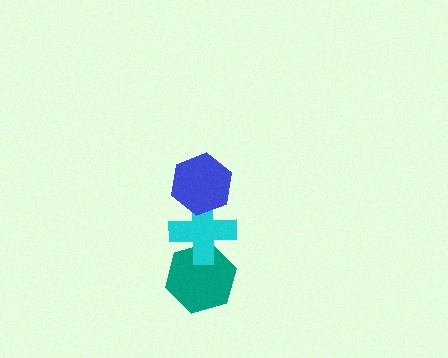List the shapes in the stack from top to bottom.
From top to bottom: the blue hexagon, the cyan cross, the teal hexagon.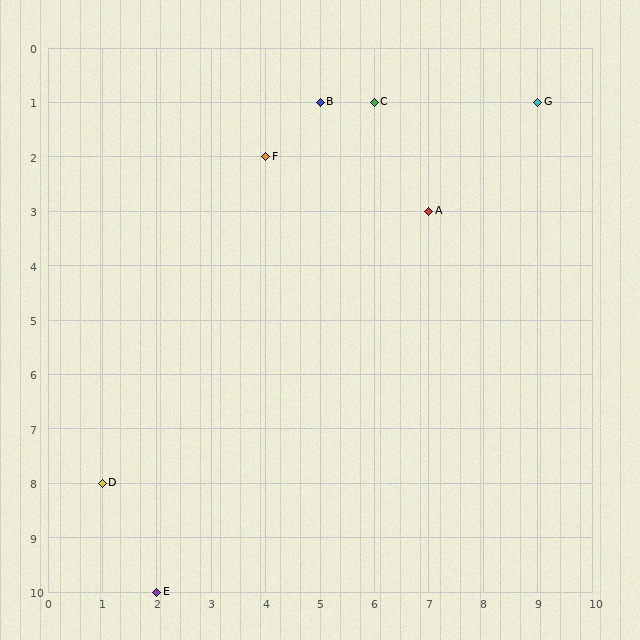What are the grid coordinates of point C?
Point C is at grid coordinates (6, 1).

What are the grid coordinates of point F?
Point F is at grid coordinates (4, 2).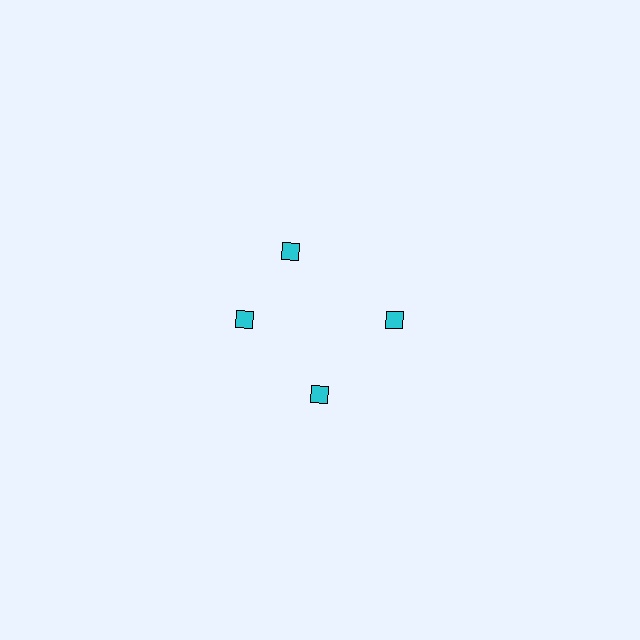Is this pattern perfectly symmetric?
No. The 4 cyan diamonds are arranged in a ring, but one element near the 12 o'clock position is rotated out of alignment along the ring, breaking the 4-fold rotational symmetry.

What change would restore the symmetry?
The symmetry would be restored by rotating it back into even spacing with its neighbors so that all 4 diamonds sit at equal angles and equal distance from the center.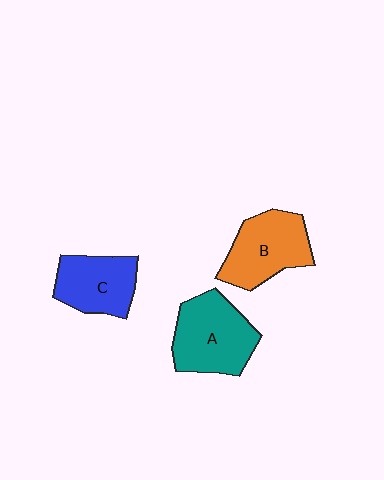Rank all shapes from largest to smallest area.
From largest to smallest: A (teal), B (orange), C (blue).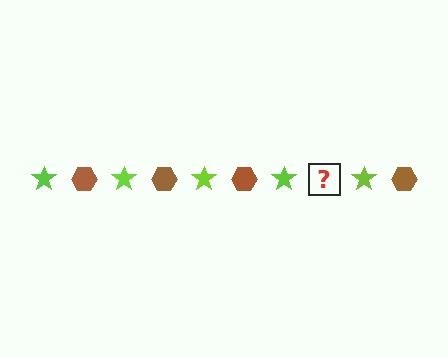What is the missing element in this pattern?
The missing element is a brown hexagon.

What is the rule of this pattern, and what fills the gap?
The rule is that the pattern alternates between lime star and brown hexagon. The gap should be filled with a brown hexagon.